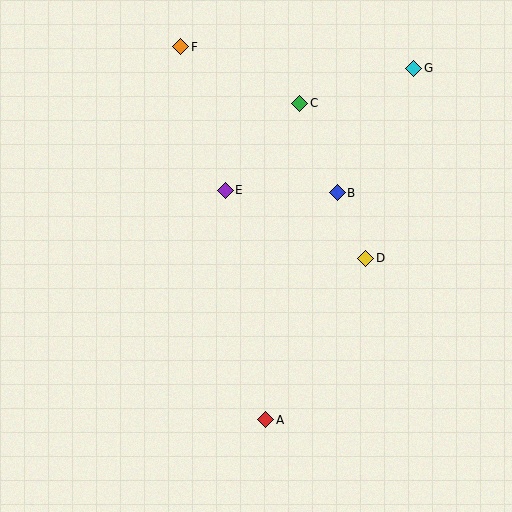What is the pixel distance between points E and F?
The distance between E and F is 150 pixels.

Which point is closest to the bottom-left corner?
Point A is closest to the bottom-left corner.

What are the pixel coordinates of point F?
Point F is at (181, 47).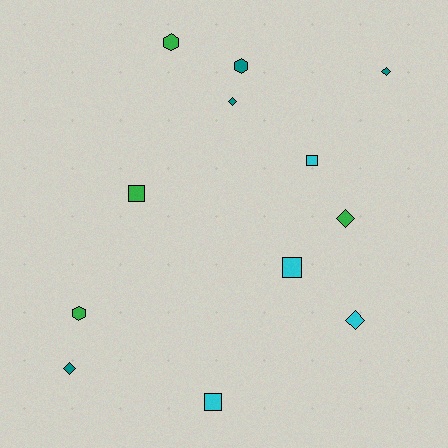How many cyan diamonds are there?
There is 1 cyan diamond.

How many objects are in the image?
There are 12 objects.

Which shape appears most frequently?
Diamond, with 5 objects.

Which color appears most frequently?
Green, with 4 objects.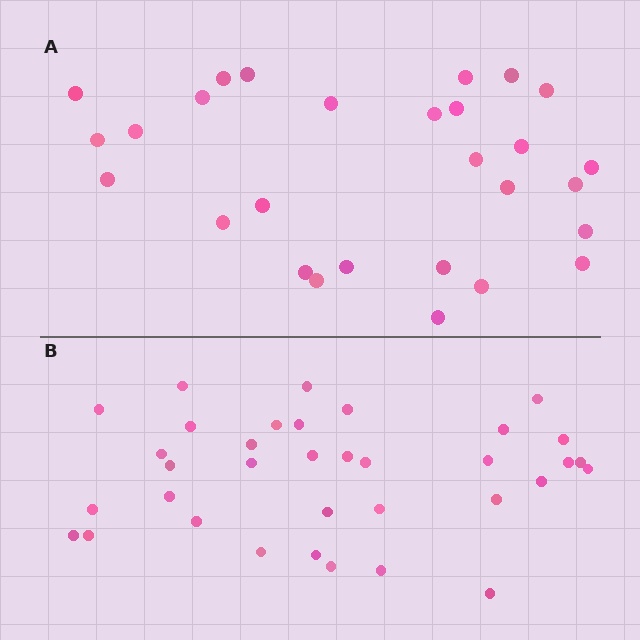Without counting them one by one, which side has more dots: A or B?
Region B (the bottom region) has more dots.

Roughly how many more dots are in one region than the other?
Region B has roughly 8 or so more dots than region A.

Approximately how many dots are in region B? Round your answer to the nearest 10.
About 40 dots. (The exact count is 35, which rounds to 40.)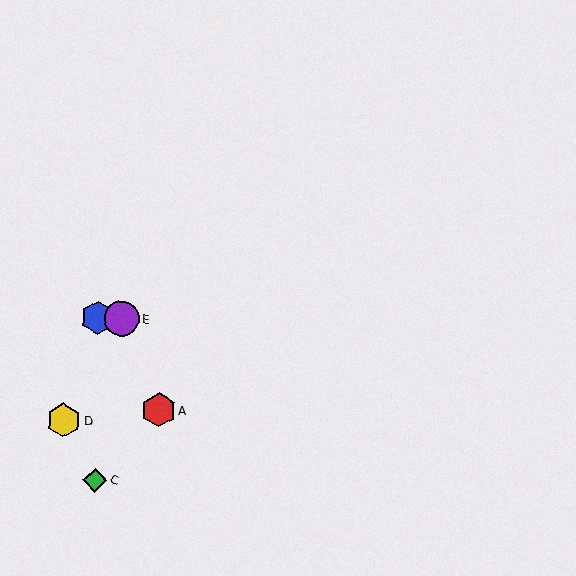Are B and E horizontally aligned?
Yes, both are at y≈318.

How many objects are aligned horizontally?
2 objects (B, E) are aligned horizontally.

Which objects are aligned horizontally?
Objects B, E are aligned horizontally.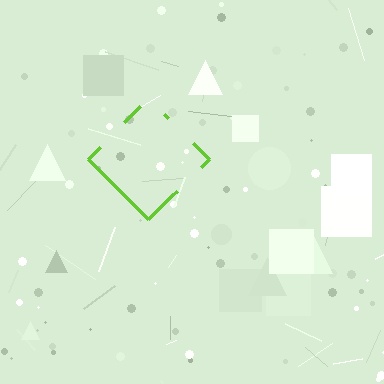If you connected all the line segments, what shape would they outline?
They would outline a diamond.